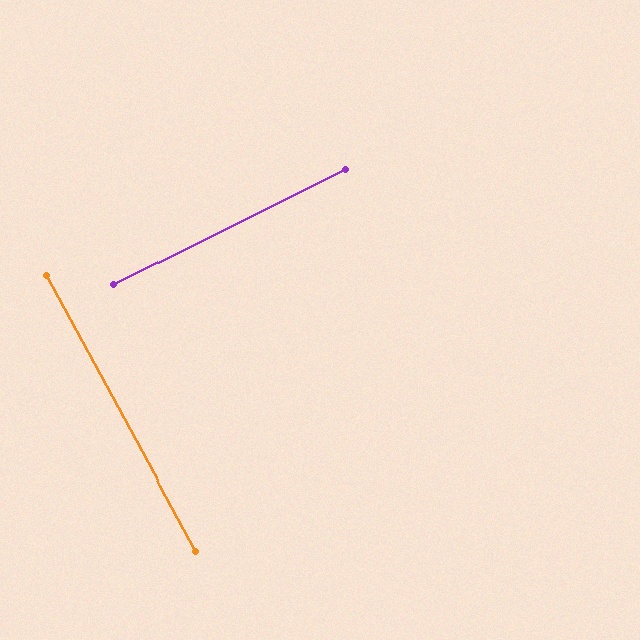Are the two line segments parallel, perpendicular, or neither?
Perpendicular — they meet at approximately 88°.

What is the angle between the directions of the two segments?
Approximately 88 degrees.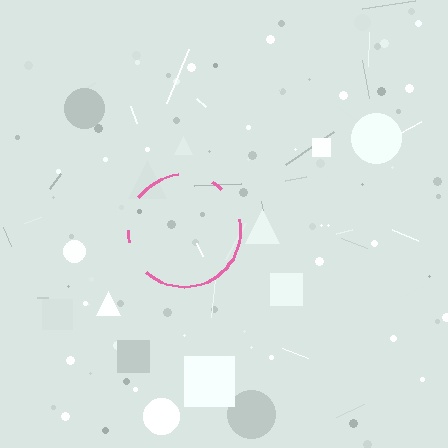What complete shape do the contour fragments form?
The contour fragments form a circle.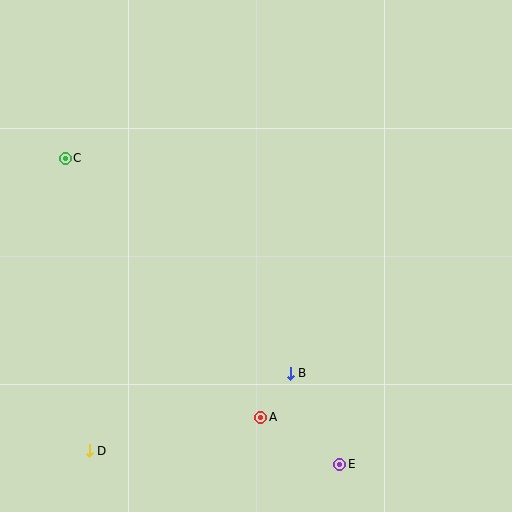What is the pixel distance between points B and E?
The distance between B and E is 103 pixels.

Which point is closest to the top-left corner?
Point C is closest to the top-left corner.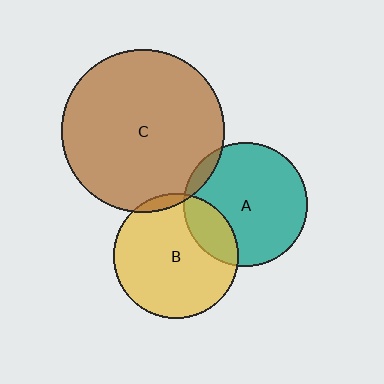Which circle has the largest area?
Circle C (brown).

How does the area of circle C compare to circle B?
Approximately 1.7 times.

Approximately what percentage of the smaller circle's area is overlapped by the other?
Approximately 5%.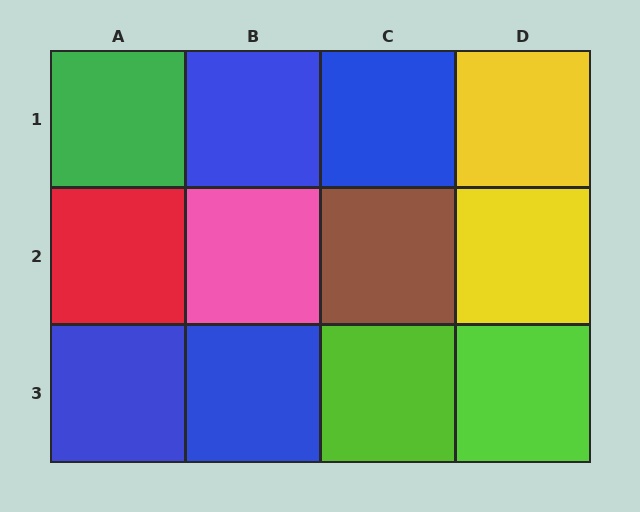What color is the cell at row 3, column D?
Lime.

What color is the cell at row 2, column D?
Yellow.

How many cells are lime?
2 cells are lime.